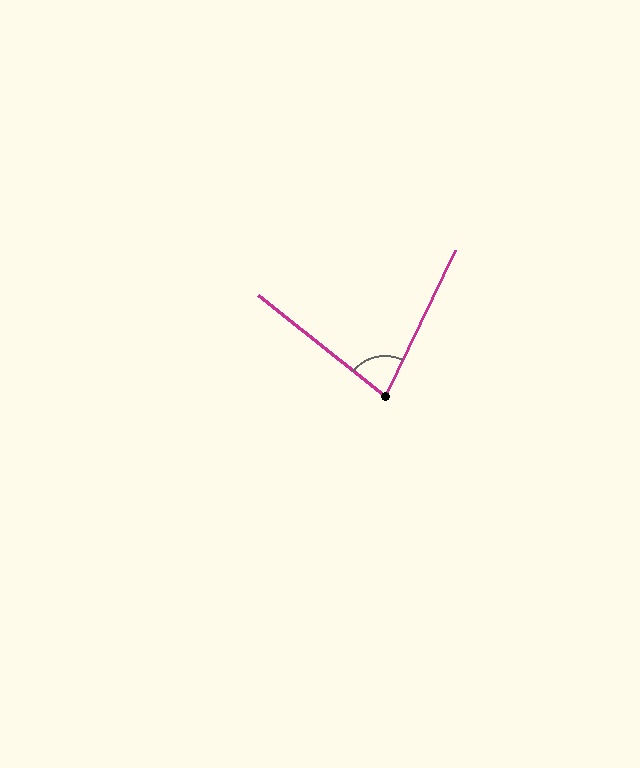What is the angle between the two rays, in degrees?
Approximately 77 degrees.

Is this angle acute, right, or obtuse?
It is acute.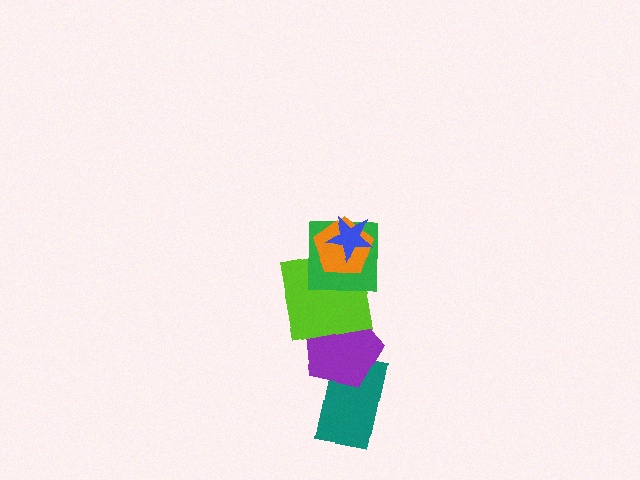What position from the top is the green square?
The green square is 3rd from the top.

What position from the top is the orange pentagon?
The orange pentagon is 2nd from the top.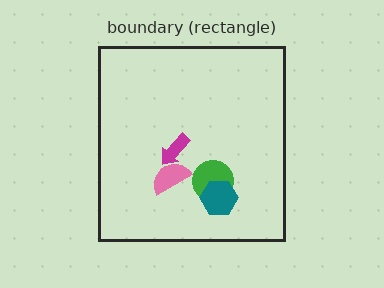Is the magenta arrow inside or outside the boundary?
Inside.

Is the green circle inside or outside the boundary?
Inside.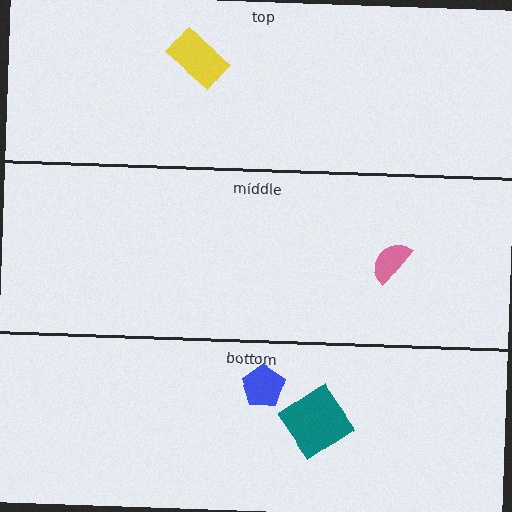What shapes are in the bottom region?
The blue pentagon, the teal diamond.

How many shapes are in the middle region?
1.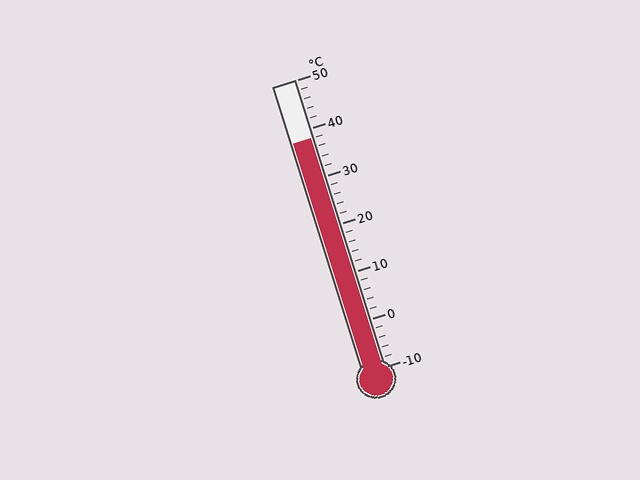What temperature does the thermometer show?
The thermometer shows approximately 38°C.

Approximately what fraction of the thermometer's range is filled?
The thermometer is filled to approximately 80% of its range.